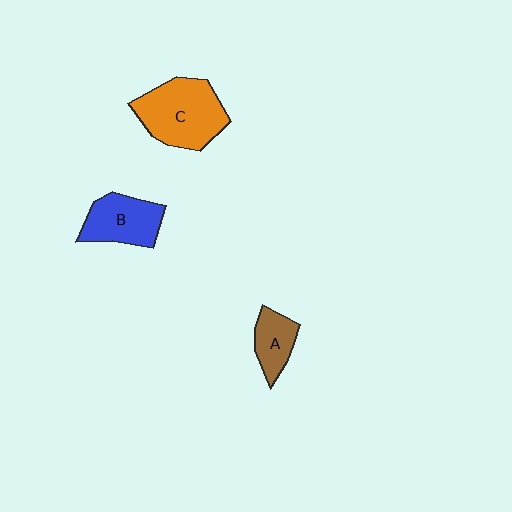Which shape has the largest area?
Shape C (orange).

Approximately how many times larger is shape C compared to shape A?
Approximately 2.2 times.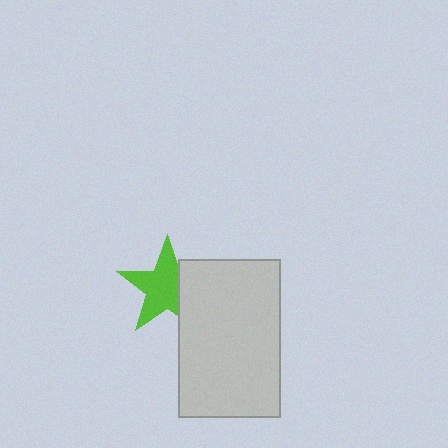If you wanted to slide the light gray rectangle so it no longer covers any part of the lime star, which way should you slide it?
Slide it right — that is the most direct way to separate the two shapes.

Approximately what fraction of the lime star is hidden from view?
Roughly 30% of the lime star is hidden behind the light gray rectangle.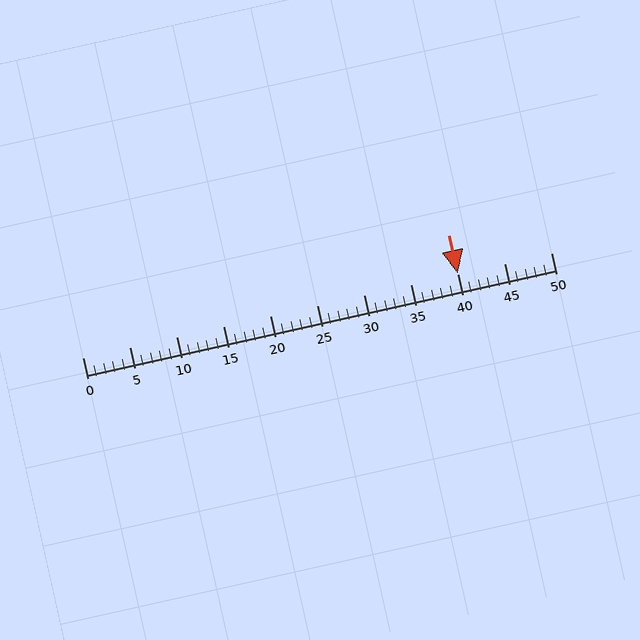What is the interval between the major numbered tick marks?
The major tick marks are spaced 5 units apart.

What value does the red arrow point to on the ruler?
The red arrow points to approximately 40.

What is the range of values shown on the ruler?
The ruler shows values from 0 to 50.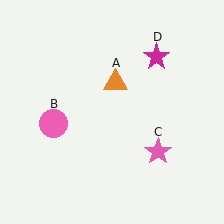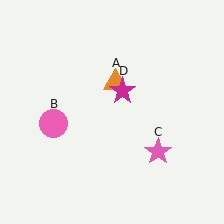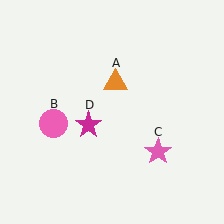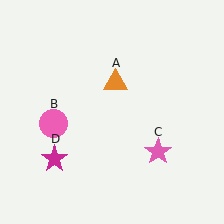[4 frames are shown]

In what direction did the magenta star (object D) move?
The magenta star (object D) moved down and to the left.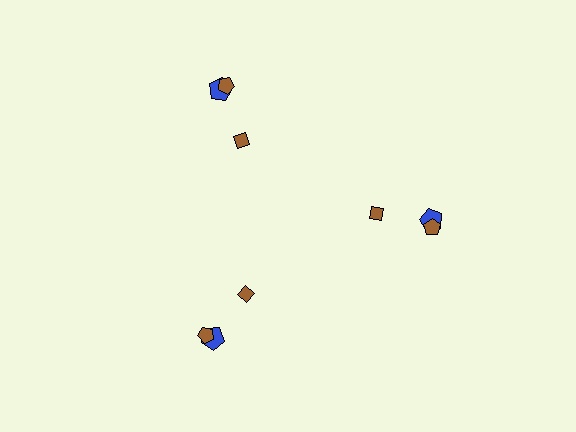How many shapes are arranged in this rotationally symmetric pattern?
There are 9 shapes, arranged in 3 groups of 3.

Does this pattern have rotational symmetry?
Yes, this pattern has 3-fold rotational symmetry. It looks the same after rotating 120 degrees around the center.